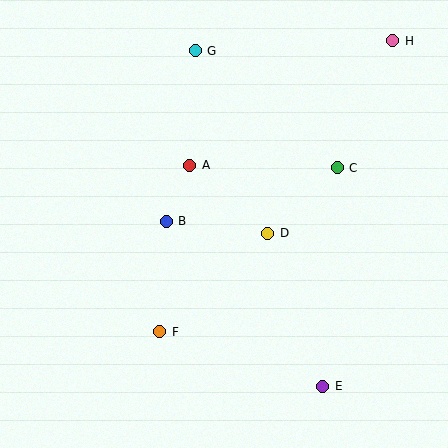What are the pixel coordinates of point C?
Point C is at (337, 168).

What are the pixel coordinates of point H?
Point H is at (393, 41).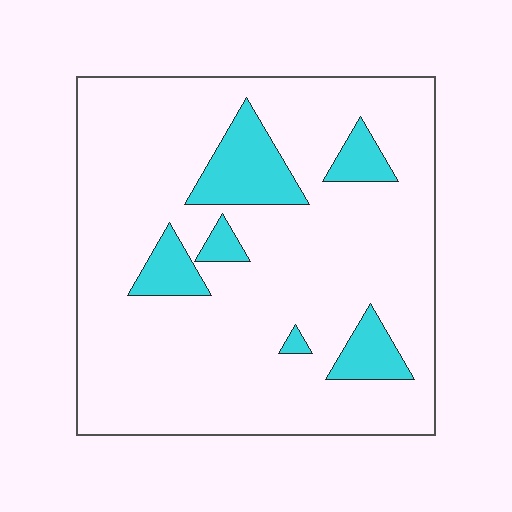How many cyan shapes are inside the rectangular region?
6.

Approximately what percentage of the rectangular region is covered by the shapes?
Approximately 15%.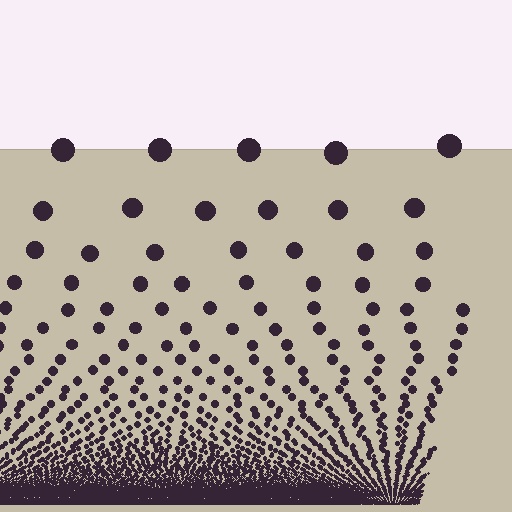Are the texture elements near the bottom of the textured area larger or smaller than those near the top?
Smaller. The gradient is inverted — elements near the bottom are smaller and denser.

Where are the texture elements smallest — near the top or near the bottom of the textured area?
Near the bottom.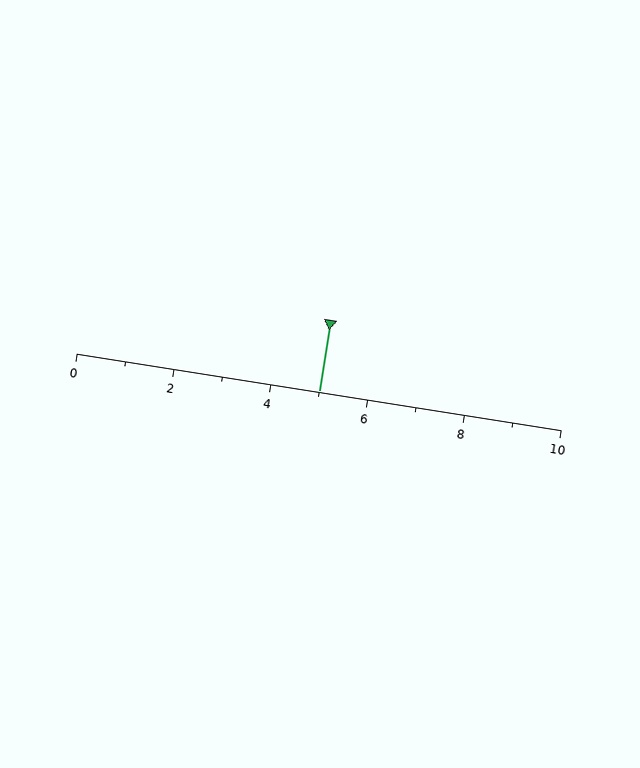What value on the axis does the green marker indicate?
The marker indicates approximately 5.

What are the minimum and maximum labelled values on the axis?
The axis runs from 0 to 10.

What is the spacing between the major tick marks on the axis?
The major ticks are spaced 2 apart.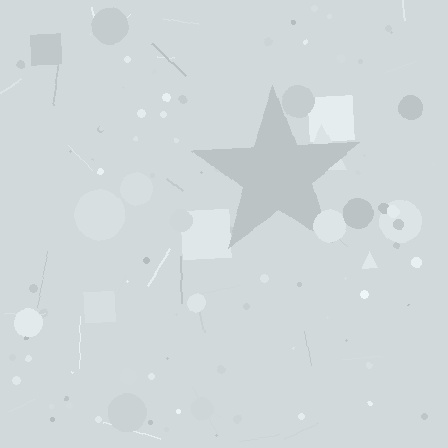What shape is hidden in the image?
A star is hidden in the image.